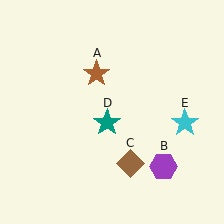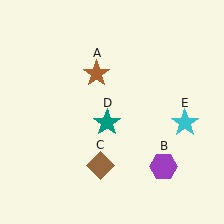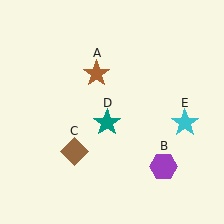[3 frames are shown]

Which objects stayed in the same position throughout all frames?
Brown star (object A) and purple hexagon (object B) and teal star (object D) and cyan star (object E) remained stationary.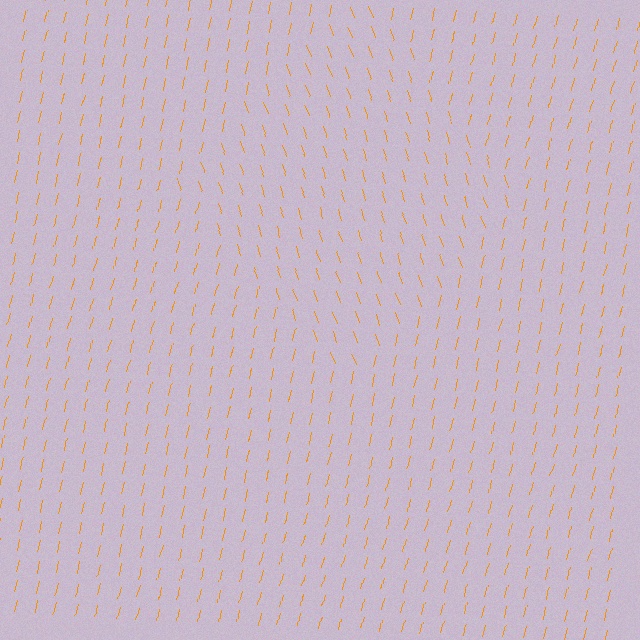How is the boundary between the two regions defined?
The boundary is defined purely by a change in line orientation (approximately 33 degrees difference). All lines are the same color and thickness.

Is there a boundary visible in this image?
Yes, there is a texture boundary formed by a change in line orientation.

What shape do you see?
I see a diamond.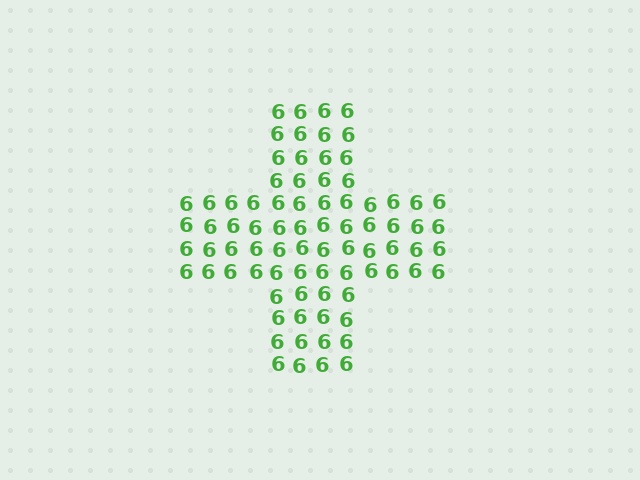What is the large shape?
The large shape is a cross.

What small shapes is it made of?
It is made of small digit 6's.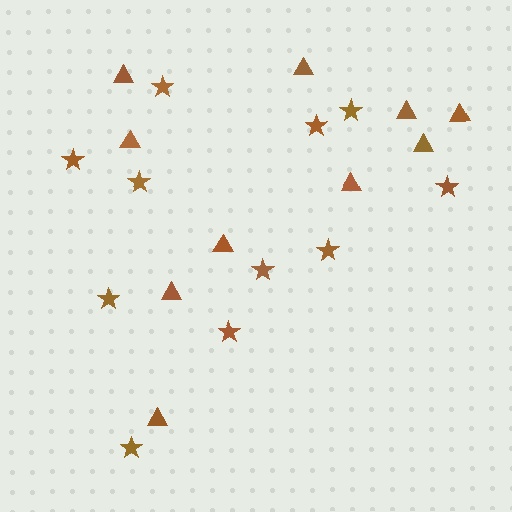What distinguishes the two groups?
There are 2 groups: one group of stars (11) and one group of triangles (10).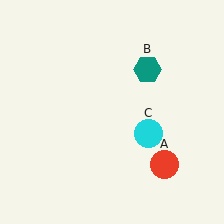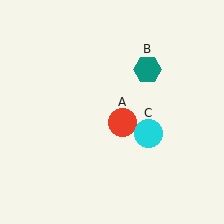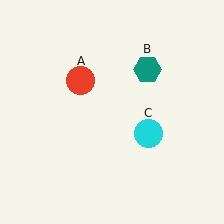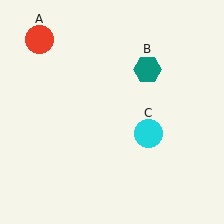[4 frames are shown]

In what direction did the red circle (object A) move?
The red circle (object A) moved up and to the left.